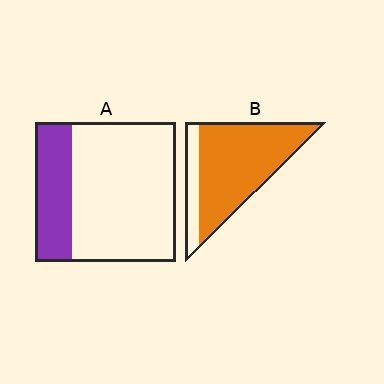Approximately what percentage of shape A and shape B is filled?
A is approximately 25% and B is approximately 80%.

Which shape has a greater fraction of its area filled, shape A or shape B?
Shape B.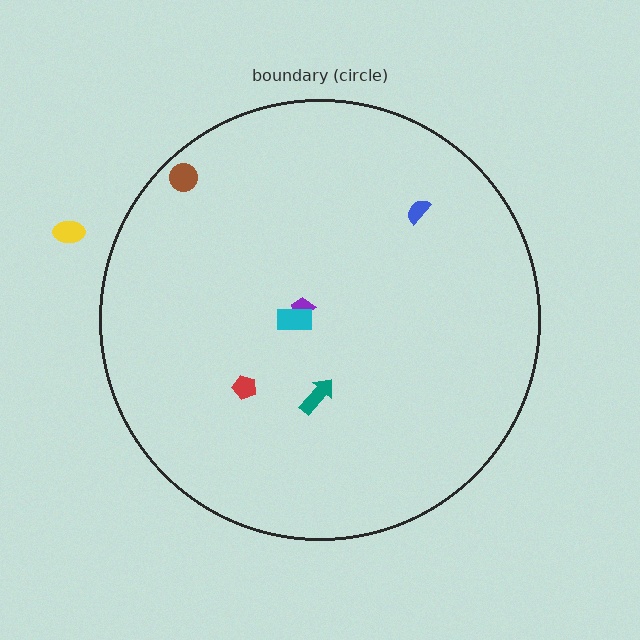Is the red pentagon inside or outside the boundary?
Inside.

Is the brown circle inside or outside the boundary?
Inside.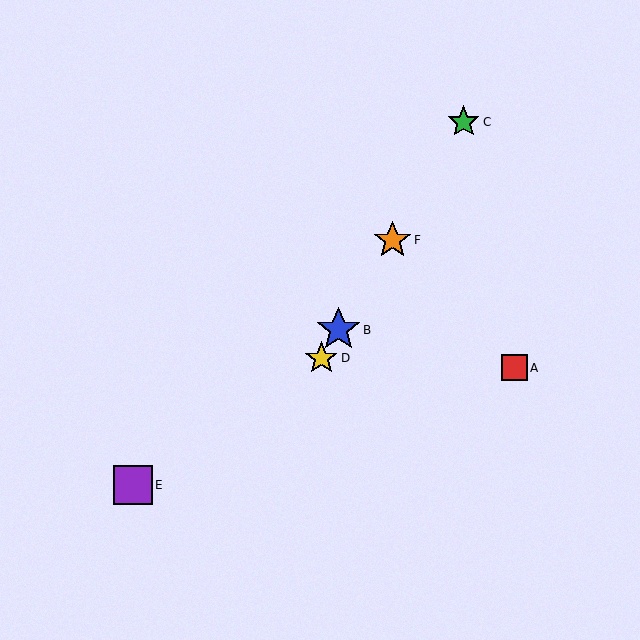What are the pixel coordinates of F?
Object F is at (392, 240).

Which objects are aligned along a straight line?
Objects B, C, D, F are aligned along a straight line.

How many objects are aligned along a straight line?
4 objects (B, C, D, F) are aligned along a straight line.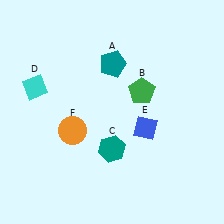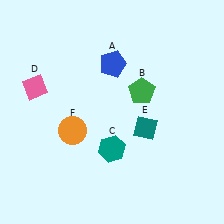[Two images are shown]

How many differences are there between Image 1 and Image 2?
There are 3 differences between the two images.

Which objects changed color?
A changed from teal to blue. D changed from cyan to pink. E changed from blue to teal.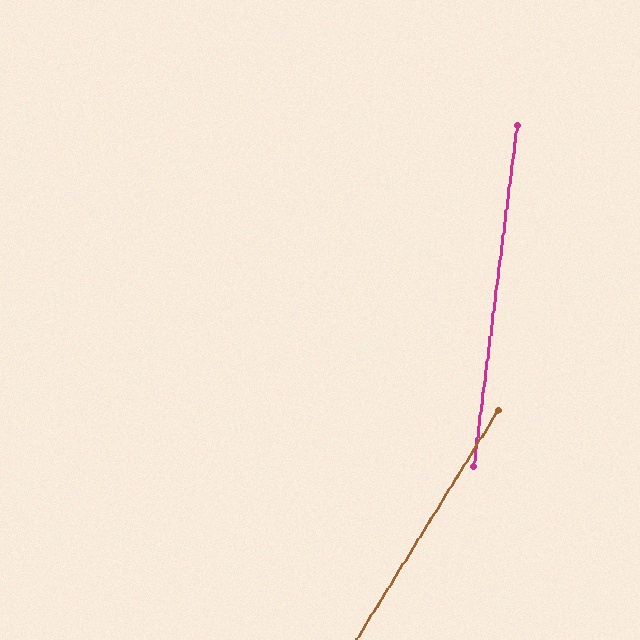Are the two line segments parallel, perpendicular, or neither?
Neither parallel nor perpendicular — they differ by about 24°.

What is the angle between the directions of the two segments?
Approximately 24 degrees.